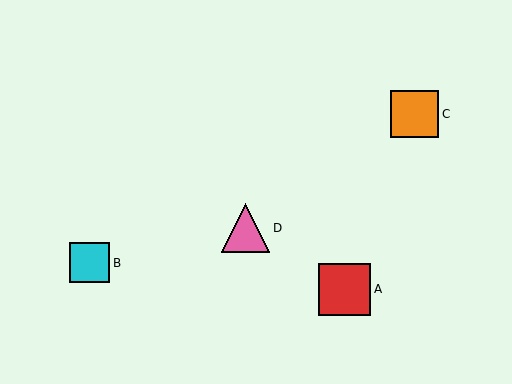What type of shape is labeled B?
Shape B is a cyan square.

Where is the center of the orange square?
The center of the orange square is at (415, 114).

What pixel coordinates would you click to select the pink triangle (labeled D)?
Click at (246, 228) to select the pink triangle D.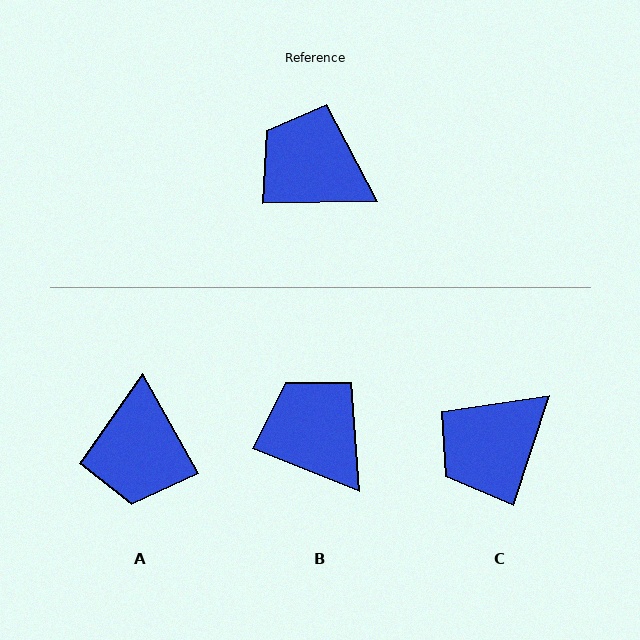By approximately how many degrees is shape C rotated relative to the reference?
Approximately 71 degrees counter-clockwise.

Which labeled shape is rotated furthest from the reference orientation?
A, about 118 degrees away.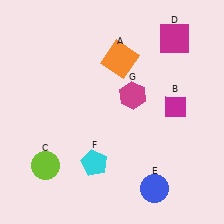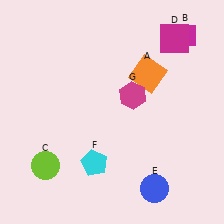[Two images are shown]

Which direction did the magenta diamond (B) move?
The magenta diamond (B) moved up.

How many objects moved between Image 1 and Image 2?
2 objects moved between the two images.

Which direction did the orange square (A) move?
The orange square (A) moved right.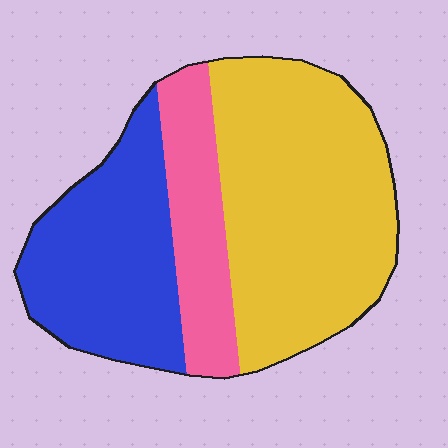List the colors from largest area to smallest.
From largest to smallest: yellow, blue, pink.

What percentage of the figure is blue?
Blue covers about 30% of the figure.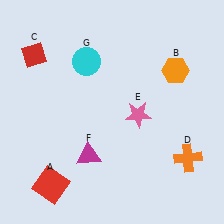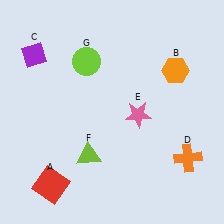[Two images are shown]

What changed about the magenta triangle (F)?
In Image 1, F is magenta. In Image 2, it changed to lime.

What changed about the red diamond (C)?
In Image 1, C is red. In Image 2, it changed to purple.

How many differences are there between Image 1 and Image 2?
There are 3 differences between the two images.